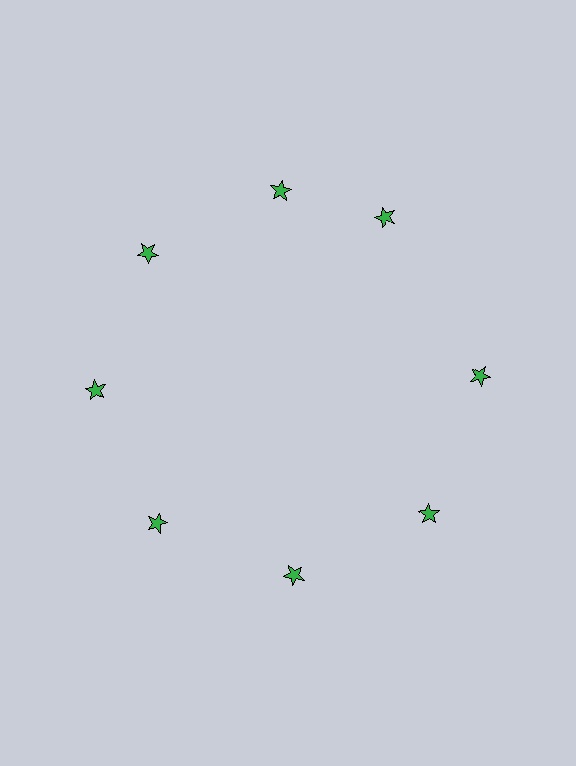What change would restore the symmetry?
The symmetry would be restored by rotating it back into even spacing with its neighbors so that all 8 stars sit at equal angles and equal distance from the center.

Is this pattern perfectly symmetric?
No. The 8 green stars are arranged in a ring, but one element near the 2 o'clock position is rotated out of alignment along the ring, breaking the 8-fold rotational symmetry.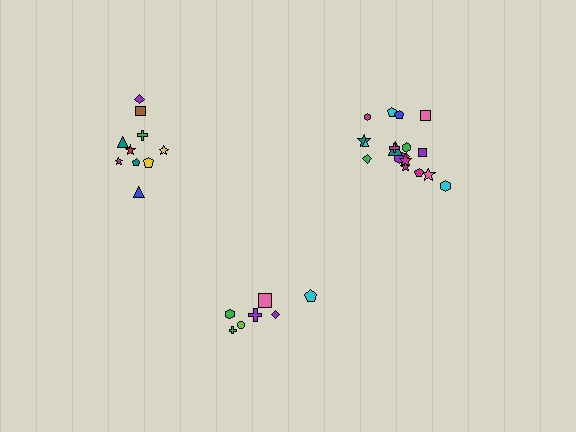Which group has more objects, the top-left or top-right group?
The top-right group.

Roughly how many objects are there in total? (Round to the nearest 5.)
Roughly 35 objects in total.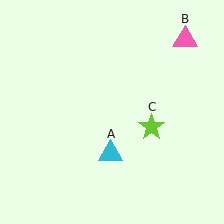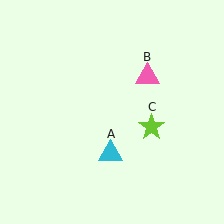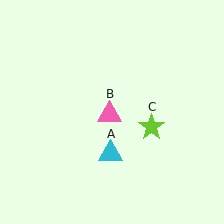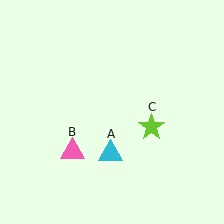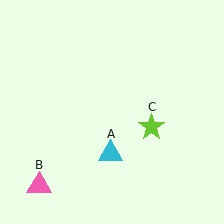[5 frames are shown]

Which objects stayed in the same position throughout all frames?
Cyan triangle (object A) and lime star (object C) remained stationary.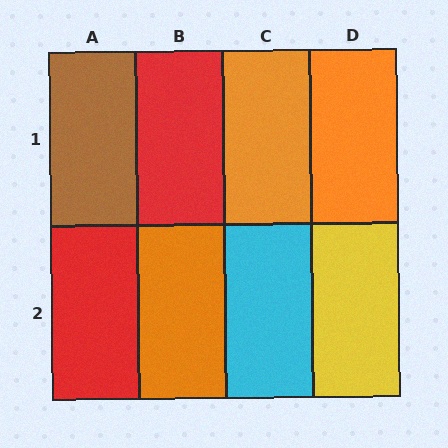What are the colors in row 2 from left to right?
Red, orange, cyan, yellow.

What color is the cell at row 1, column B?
Red.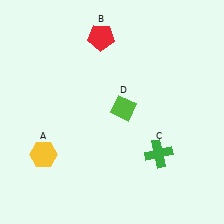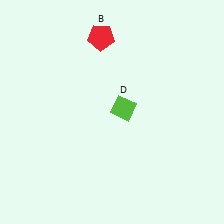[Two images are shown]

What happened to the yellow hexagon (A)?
The yellow hexagon (A) was removed in Image 2. It was in the bottom-left area of Image 1.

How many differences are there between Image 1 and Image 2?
There are 2 differences between the two images.